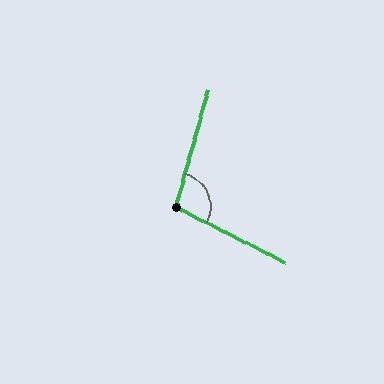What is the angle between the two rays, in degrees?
Approximately 101 degrees.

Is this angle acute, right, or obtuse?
It is obtuse.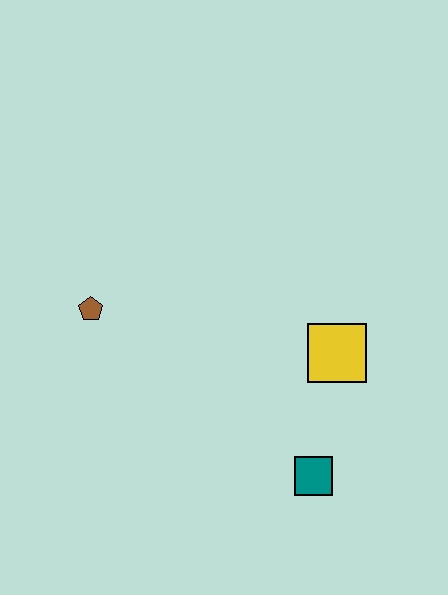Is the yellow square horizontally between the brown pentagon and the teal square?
No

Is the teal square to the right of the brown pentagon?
Yes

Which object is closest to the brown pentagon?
The yellow square is closest to the brown pentagon.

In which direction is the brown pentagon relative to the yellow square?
The brown pentagon is to the left of the yellow square.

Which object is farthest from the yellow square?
The brown pentagon is farthest from the yellow square.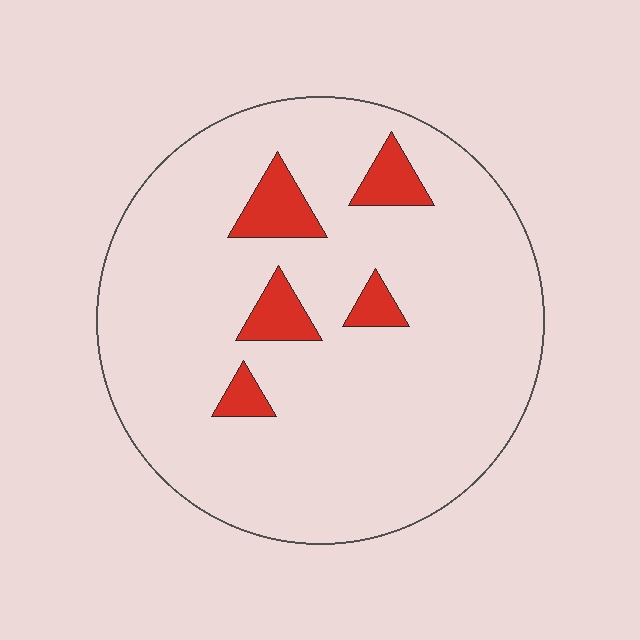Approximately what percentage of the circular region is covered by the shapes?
Approximately 10%.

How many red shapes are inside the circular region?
5.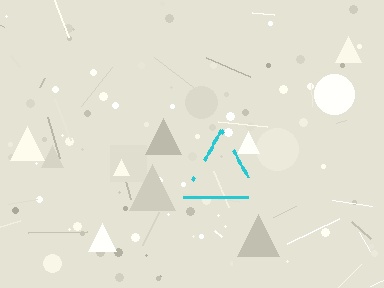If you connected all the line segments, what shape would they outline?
They would outline a triangle.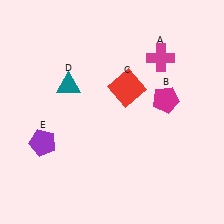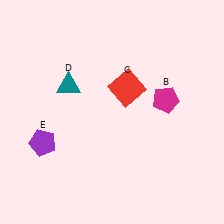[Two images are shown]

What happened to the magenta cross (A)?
The magenta cross (A) was removed in Image 2. It was in the top-right area of Image 1.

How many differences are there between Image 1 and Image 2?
There is 1 difference between the two images.